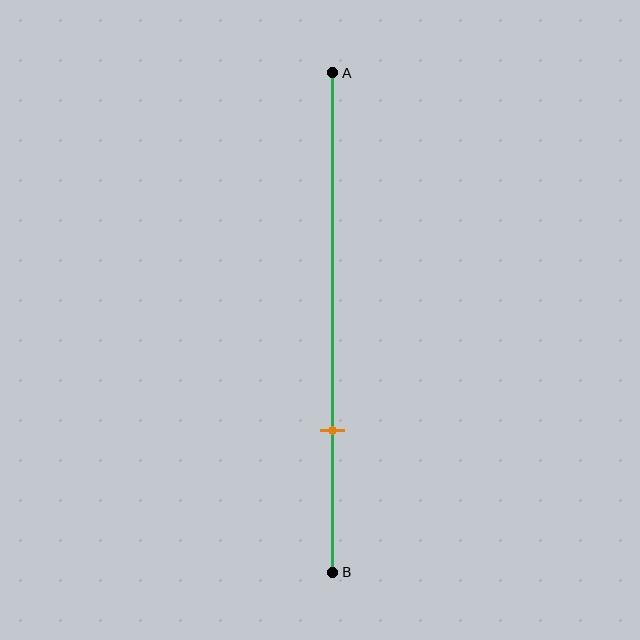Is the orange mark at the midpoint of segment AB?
No, the mark is at about 70% from A, not at the 50% midpoint.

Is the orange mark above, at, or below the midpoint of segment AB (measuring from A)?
The orange mark is below the midpoint of segment AB.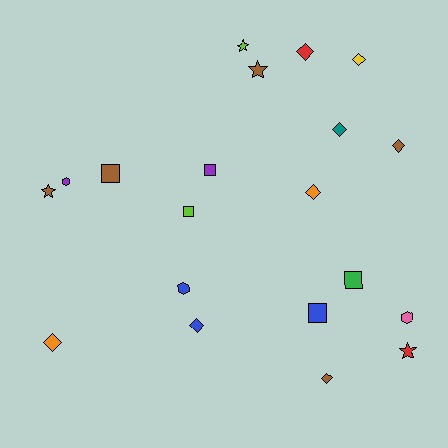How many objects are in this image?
There are 20 objects.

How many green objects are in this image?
There is 1 green object.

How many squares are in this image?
There are 5 squares.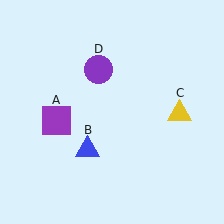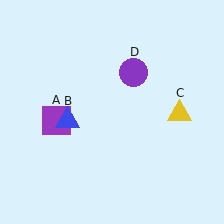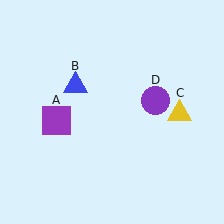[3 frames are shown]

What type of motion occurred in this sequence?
The blue triangle (object B), purple circle (object D) rotated clockwise around the center of the scene.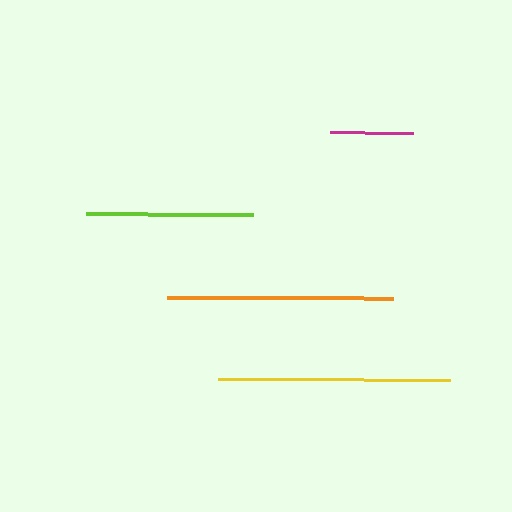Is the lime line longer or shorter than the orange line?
The orange line is longer than the lime line.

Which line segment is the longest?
The yellow line is the longest at approximately 232 pixels.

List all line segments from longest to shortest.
From longest to shortest: yellow, orange, lime, magenta.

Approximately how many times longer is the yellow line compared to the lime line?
The yellow line is approximately 1.4 times the length of the lime line.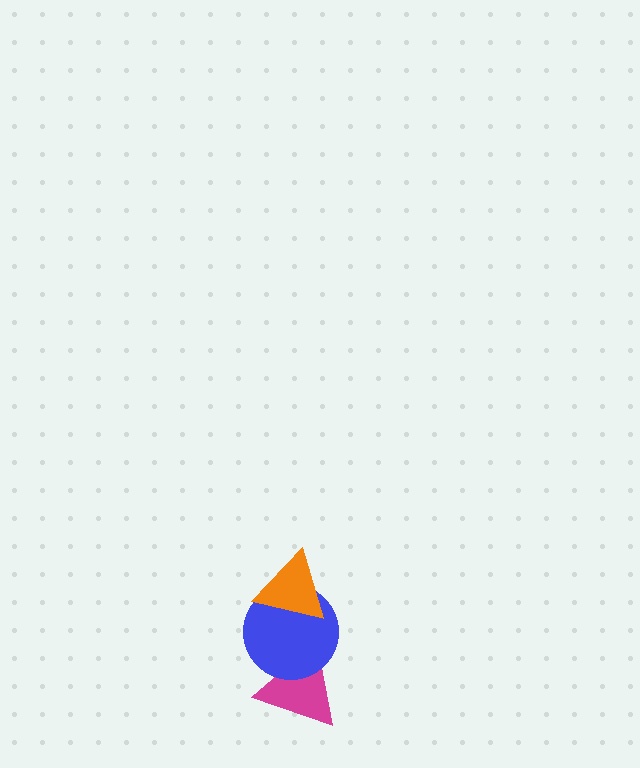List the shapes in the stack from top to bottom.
From top to bottom: the orange triangle, the blue circle, the magenta triangle.